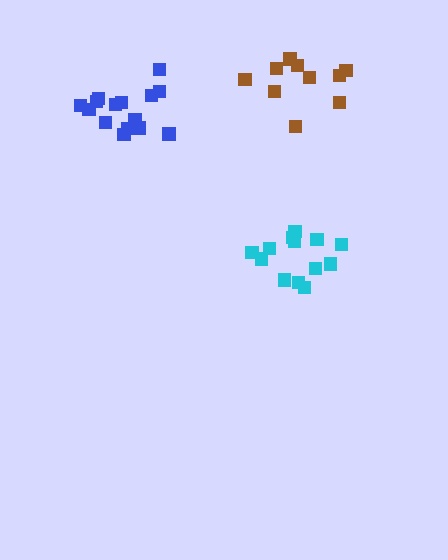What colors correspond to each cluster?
The clusters are colored: cyan, blue, brown.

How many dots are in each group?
Group 1: 13 dots, Group 2: 15 dots, Group 3: 10 dots (38 total).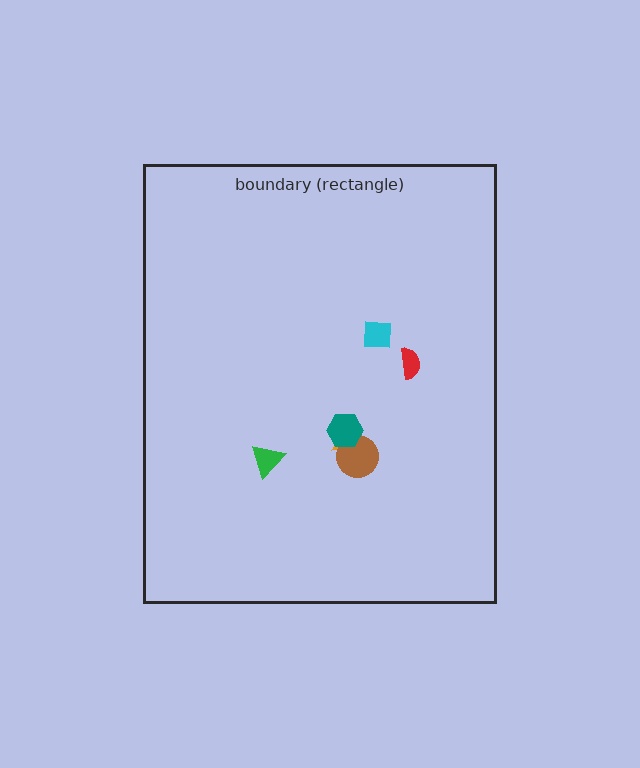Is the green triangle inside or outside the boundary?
Inside.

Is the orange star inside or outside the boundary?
Inside.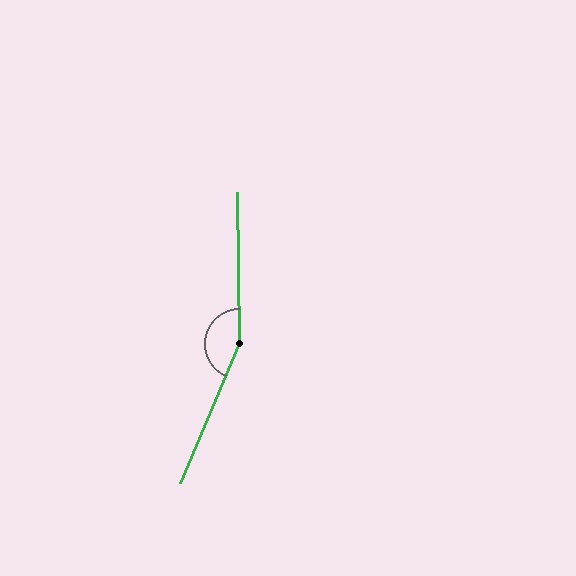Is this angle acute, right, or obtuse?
It is obtuse.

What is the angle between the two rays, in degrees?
Approximately 156 degrees.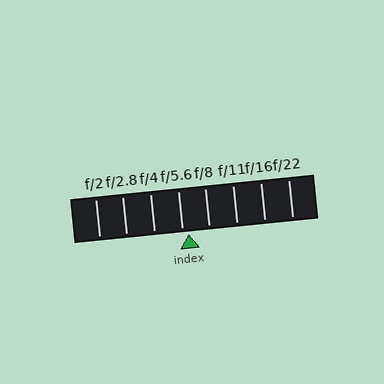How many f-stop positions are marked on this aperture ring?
There are 8 f-stop positions marked.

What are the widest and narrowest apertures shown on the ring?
The widest aperture shown is f/2 and the narrowest is f/22.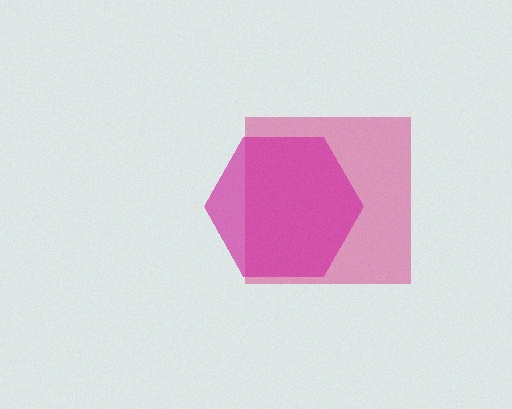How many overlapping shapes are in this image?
There are 2 overlapping shapes in the image.